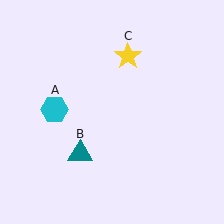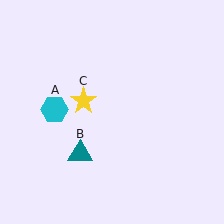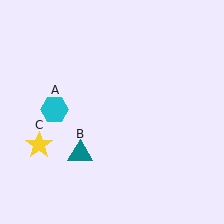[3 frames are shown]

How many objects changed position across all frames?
1 object changed position: yellow star (object C).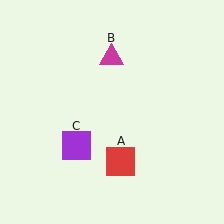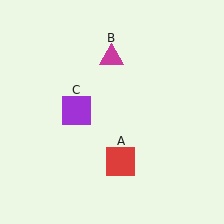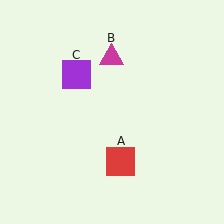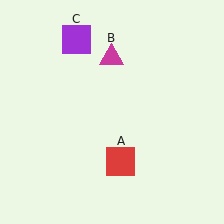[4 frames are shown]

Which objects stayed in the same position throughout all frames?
Red square (object A) and magenta triangle (object B) remained stationary.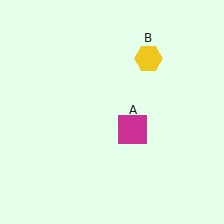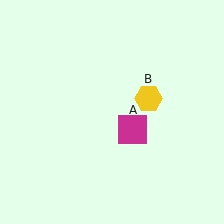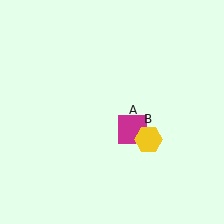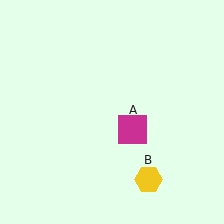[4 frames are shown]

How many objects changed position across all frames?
1 object changed position: yellow hexagon (object B).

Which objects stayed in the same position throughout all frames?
Magenta square (object A) remained stationary.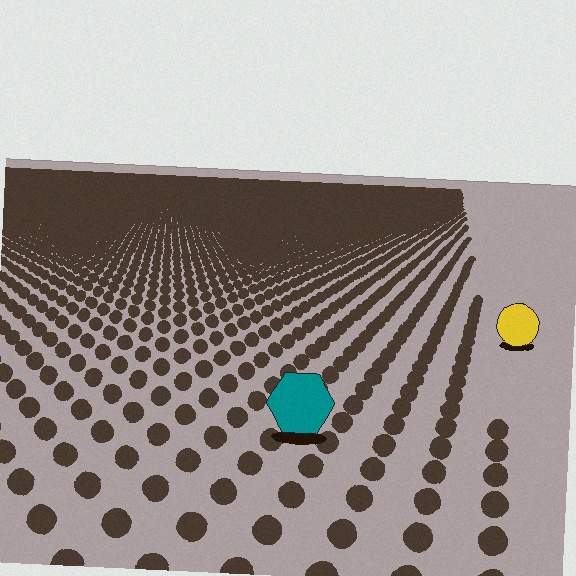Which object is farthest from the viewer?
The yellow circle is farthest from the viewer. It appears smaller and the ground texture around it is denser.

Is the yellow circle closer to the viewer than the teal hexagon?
No. The teal hexagon is closer — you can tell from the texture gradient: the ground texture is coarser near it.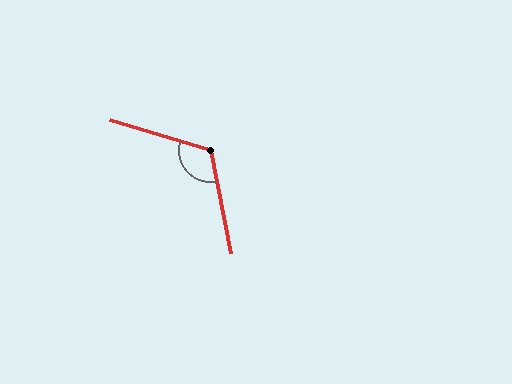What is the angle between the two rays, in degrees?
Approximately 118 degrees.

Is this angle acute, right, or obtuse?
It is obtuse.